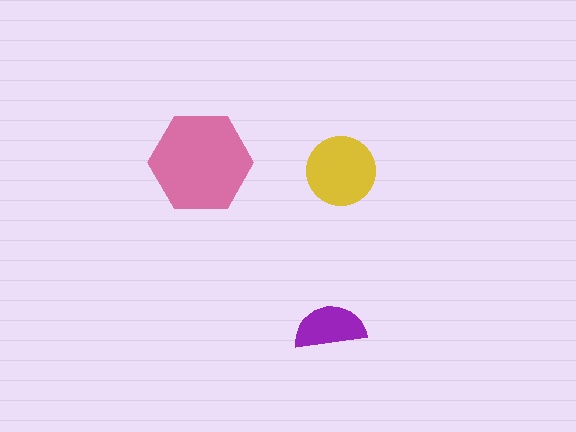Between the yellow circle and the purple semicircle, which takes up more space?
The yellow circle.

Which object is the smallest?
The purple semicircle.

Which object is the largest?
The pink hexagon.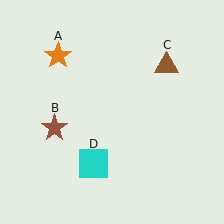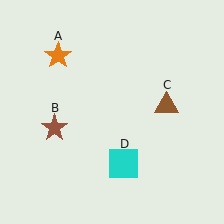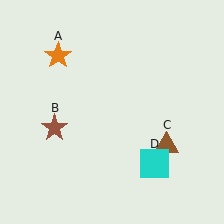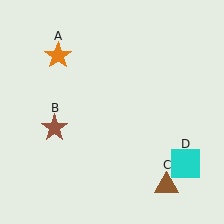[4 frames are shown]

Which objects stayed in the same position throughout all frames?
Orange star (object A) and brown star (object B) remained stationary.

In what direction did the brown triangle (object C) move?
The brown triangle (object C) moved down.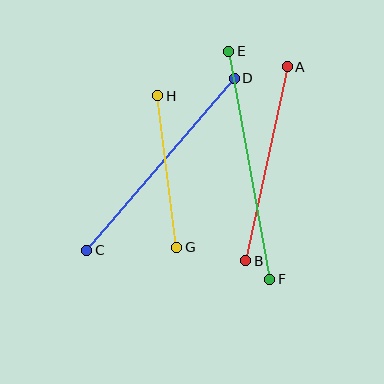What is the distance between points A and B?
The distance is approximately 198 pixels.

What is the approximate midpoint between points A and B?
The midpoint is at approximately (267, 164) pixels.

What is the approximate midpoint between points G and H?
The midpoint is at approximately (167, 171) pixels.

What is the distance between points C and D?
The distance is approximately 227 pixels.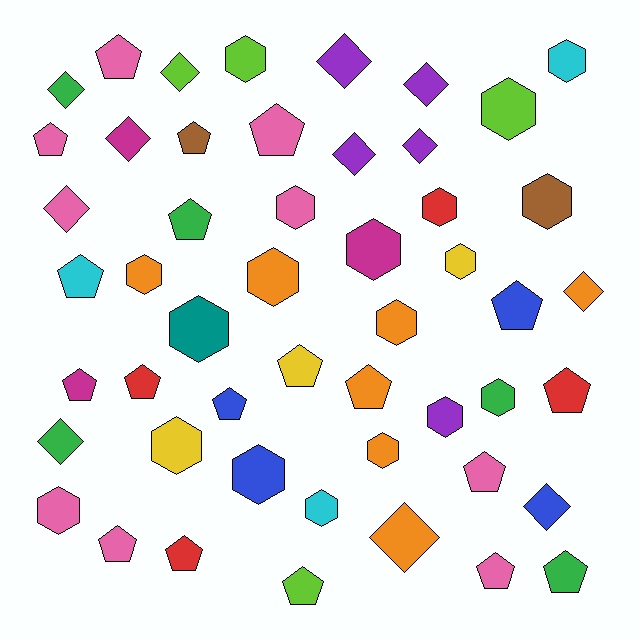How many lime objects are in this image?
There are 4 lime objects.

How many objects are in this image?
There are 50 objects.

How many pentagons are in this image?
There are 19 pentagons.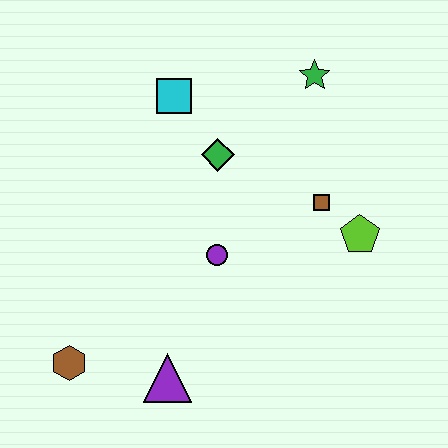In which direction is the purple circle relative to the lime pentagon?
The purple circle is to the left of the lime pentagon.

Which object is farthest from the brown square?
The brown hexagon is farthest from the brown square.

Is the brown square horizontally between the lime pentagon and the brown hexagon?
Yes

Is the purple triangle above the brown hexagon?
No